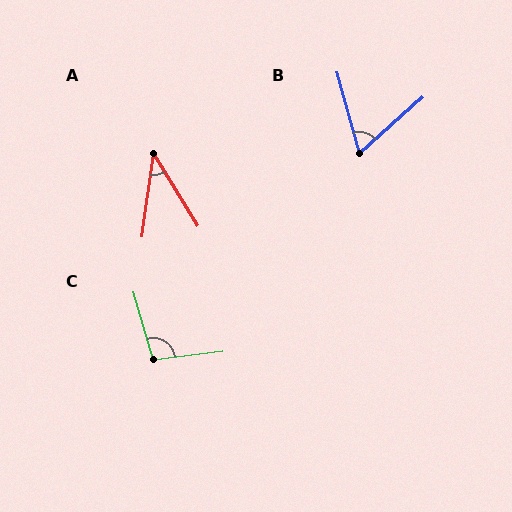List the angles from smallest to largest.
A (39°), B (64°), C (99°).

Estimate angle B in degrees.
Approximately 64 degrees.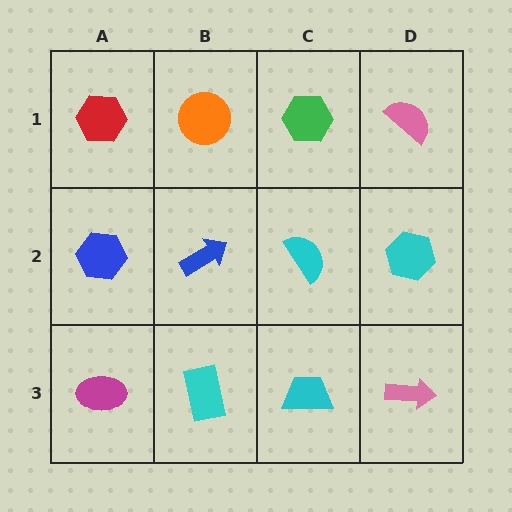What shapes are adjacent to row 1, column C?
A cyan semicircle (row 2, column C), an orange circle (row 1, column B), a pink semicircle (row 1, column D).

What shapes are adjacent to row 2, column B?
An orange circle (row 1, column B), a cyan rectangle (row 3, column B), a blue hexagon (row 2, column A), a cyan semicircle (row 2, column C).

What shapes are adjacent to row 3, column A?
A blue hexagon (row 2, column A), a cyan rectangle (row 3, column B).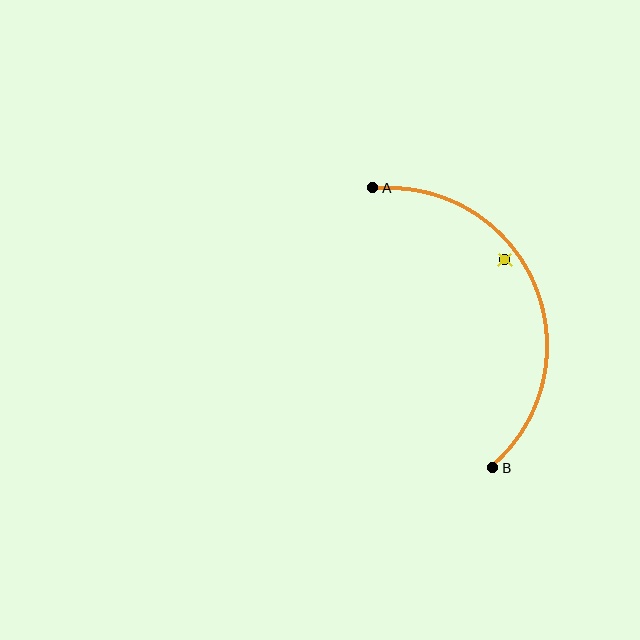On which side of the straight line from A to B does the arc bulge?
The arc bulges to the right of the straight line connecting A and B.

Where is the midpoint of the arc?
The arc midpoint is the point on the curve farthest from the straight line joining A and B. It sits to the right of that line.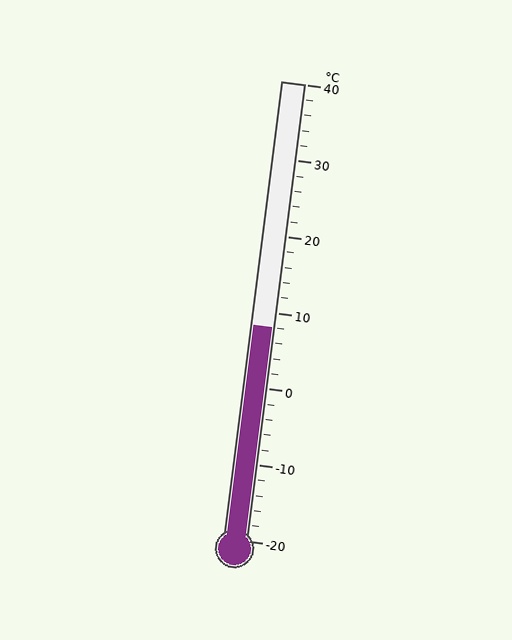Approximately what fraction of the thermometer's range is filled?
The thermometer is filled to approximately 45% of its range.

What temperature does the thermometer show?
The thermometer shows approximately 8°C.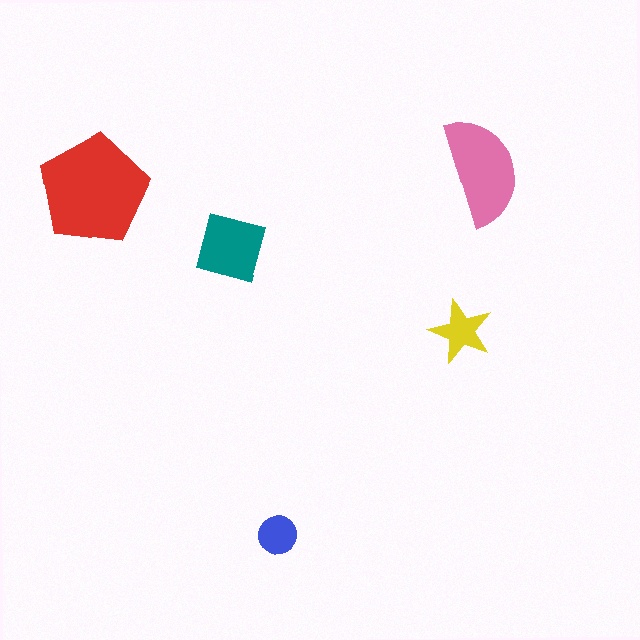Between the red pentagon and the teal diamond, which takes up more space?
The red pentagon.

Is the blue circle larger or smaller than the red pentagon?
Smaller.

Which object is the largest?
The red pentagon.